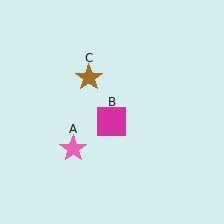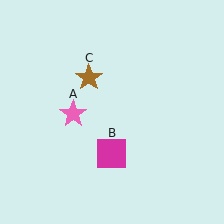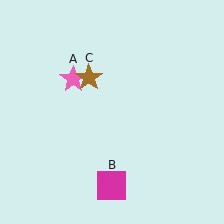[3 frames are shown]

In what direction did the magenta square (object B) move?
The magenta square (object B) moved down.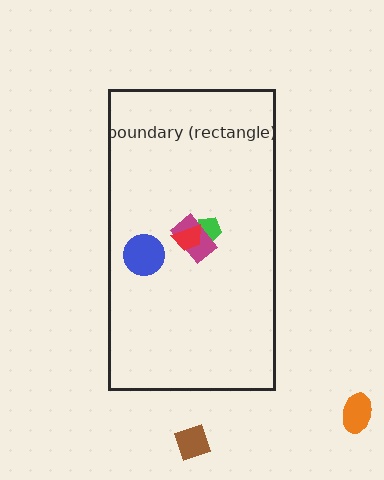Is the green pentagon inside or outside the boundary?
Inside.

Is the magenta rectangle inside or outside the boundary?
Inside.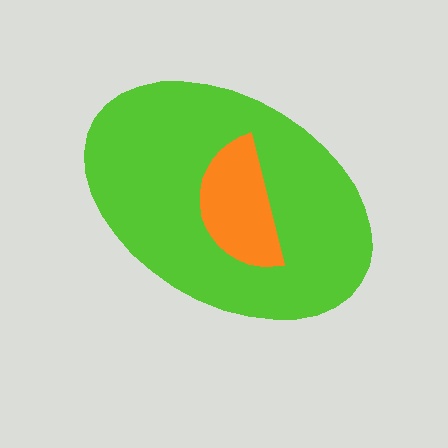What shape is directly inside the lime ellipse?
The orange semicircle.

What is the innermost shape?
The orange semicircle.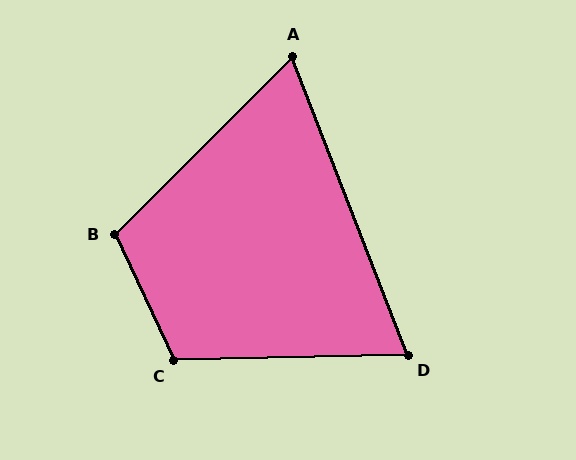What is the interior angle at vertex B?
Approximately 110 degrees (obtuse).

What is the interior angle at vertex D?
Approximately 70 degrees (acute).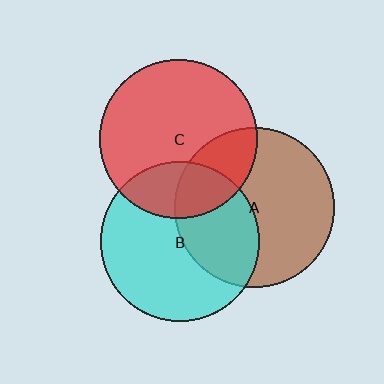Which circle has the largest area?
Circle B (cyan).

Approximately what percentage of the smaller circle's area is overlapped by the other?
Approximately 25%.